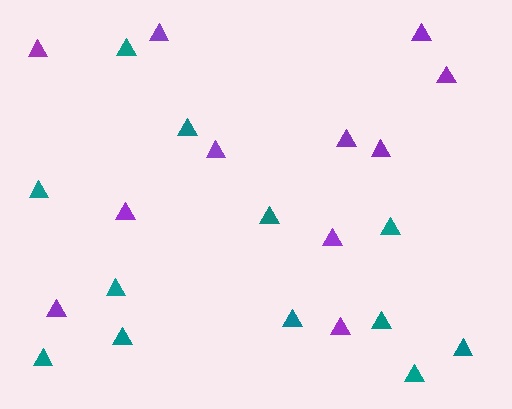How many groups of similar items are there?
There are 2 groups: one group of purple triangles (11) and one group of teal triangles (12).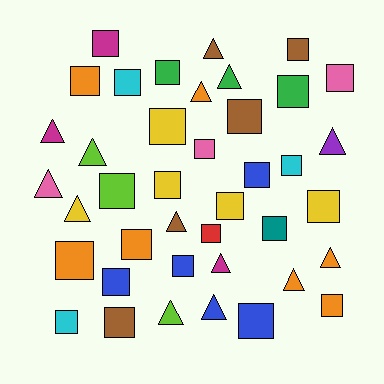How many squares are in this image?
There are 26 squares.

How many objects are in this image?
There are 40 objects.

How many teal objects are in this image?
There is 1 teal object.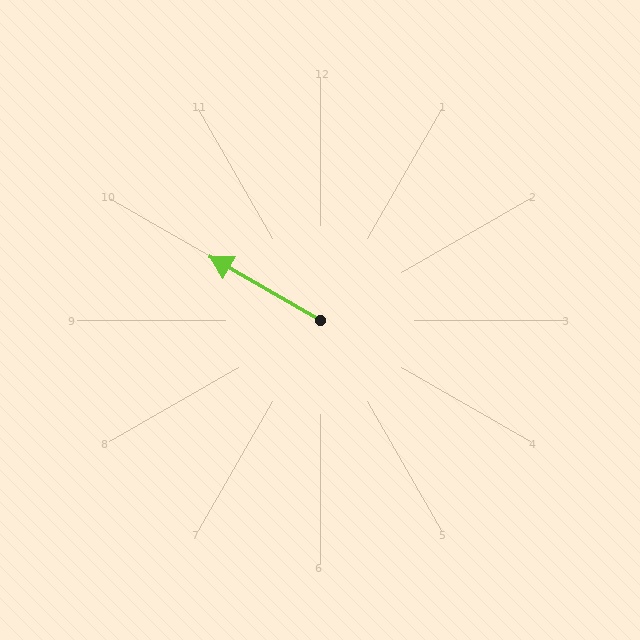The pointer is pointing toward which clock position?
Roughly 10 o'clock.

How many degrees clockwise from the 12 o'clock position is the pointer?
Approximately 300 degrees.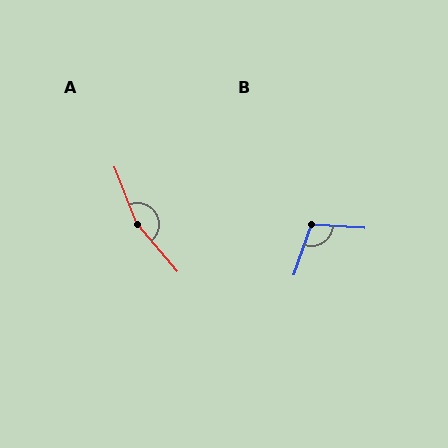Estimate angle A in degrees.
Approximately 161 degrees.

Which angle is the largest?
A, at approximately 161 degrees.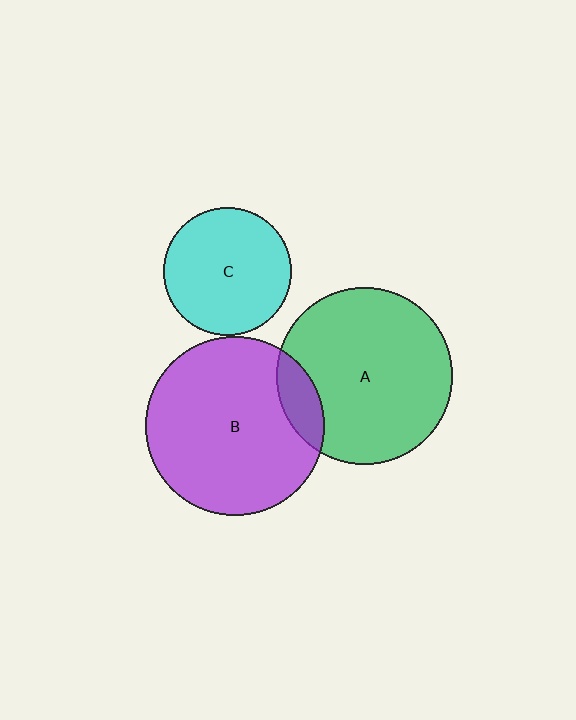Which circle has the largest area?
Circle B (purple).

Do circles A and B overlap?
Yes.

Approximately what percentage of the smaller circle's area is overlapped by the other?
Approximately 10%.